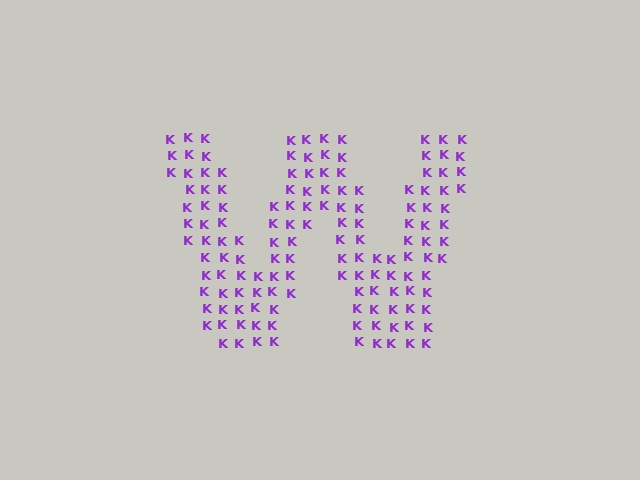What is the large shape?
The large shape is the letter W.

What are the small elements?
The small elements are letter K's.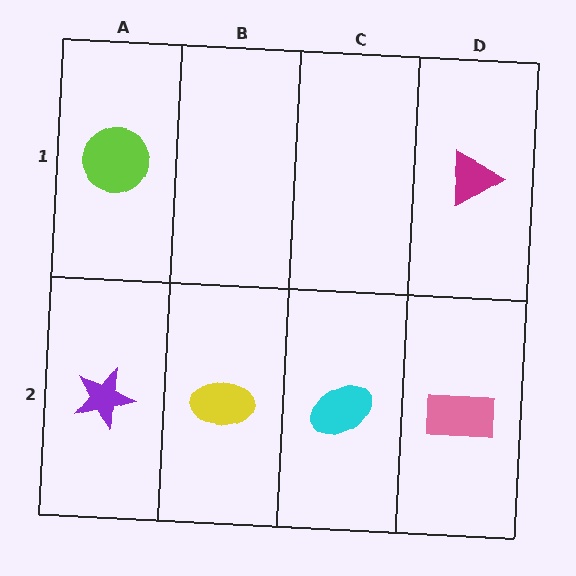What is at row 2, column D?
A pink rectangle.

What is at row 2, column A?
A purple star.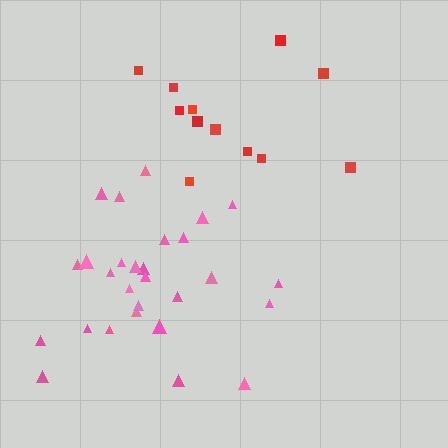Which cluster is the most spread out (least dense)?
Red.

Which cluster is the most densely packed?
Pink.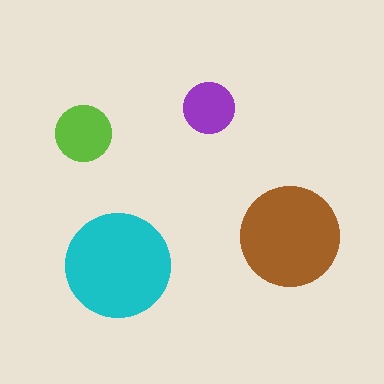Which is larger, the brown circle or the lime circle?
The brown one.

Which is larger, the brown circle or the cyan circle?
The cyan one.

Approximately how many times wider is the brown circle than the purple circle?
About 2 times wider.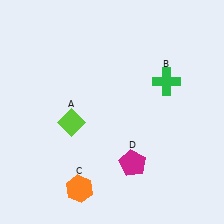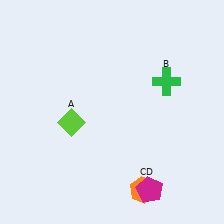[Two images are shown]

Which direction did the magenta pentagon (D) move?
The magenta pentagon (D) moved down.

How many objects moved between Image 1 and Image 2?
2 objects moved between the two images.